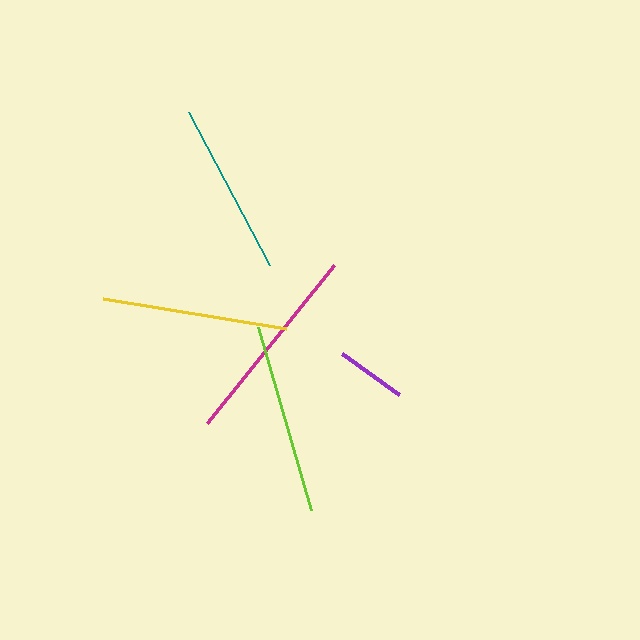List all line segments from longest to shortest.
From longest to shortest: magenta, lime, yellow, teal, purple.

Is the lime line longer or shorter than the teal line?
The lime line is longer than the teal line.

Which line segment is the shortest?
The purple line is the shortest at approximately 70 pixels.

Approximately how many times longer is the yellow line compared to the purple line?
The yellow line is approximately 2.6 times the length of the purple line.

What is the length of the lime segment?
The lime segment is approximately 191 pixels long.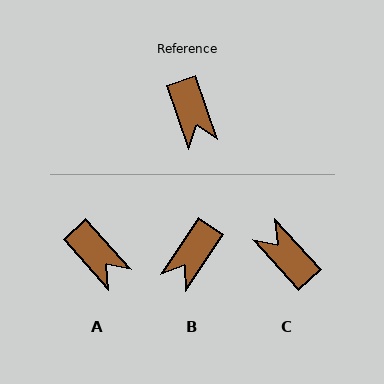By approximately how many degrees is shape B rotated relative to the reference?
Approximately 53 degrees clockwise.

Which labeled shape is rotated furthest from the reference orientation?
C, about 157 degrees away.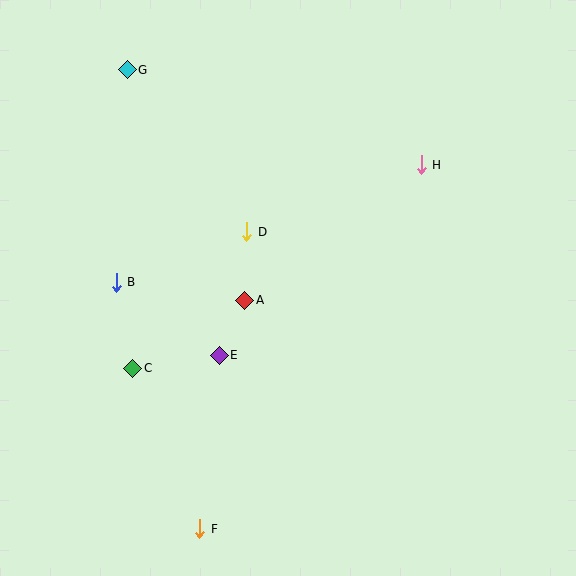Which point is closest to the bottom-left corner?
Point F is closest to the bottom-left corner.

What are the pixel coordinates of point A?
Point A is at (245, 300).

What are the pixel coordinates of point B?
Point B is at (116, 282).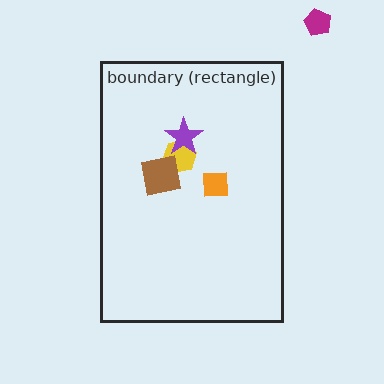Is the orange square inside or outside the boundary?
Inside.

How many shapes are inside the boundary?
4 inside, 1 outside.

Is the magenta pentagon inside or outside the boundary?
Outside.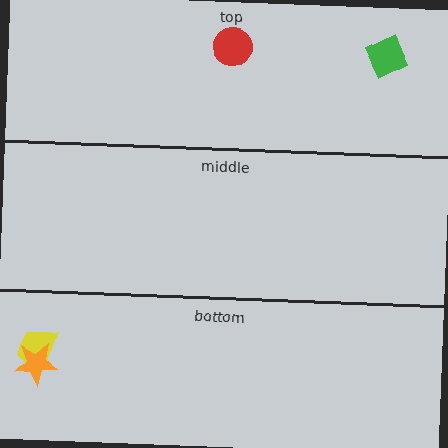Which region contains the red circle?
The top region.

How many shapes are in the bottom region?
2.